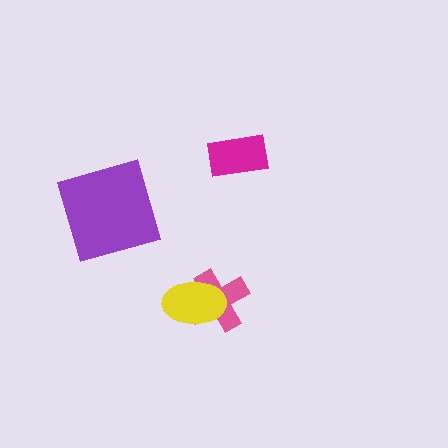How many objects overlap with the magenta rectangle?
0 objects overlap with the magenta rectangle.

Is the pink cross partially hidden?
Yes, it is partially covered by another shape.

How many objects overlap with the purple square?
0 objects overlap with the purple square.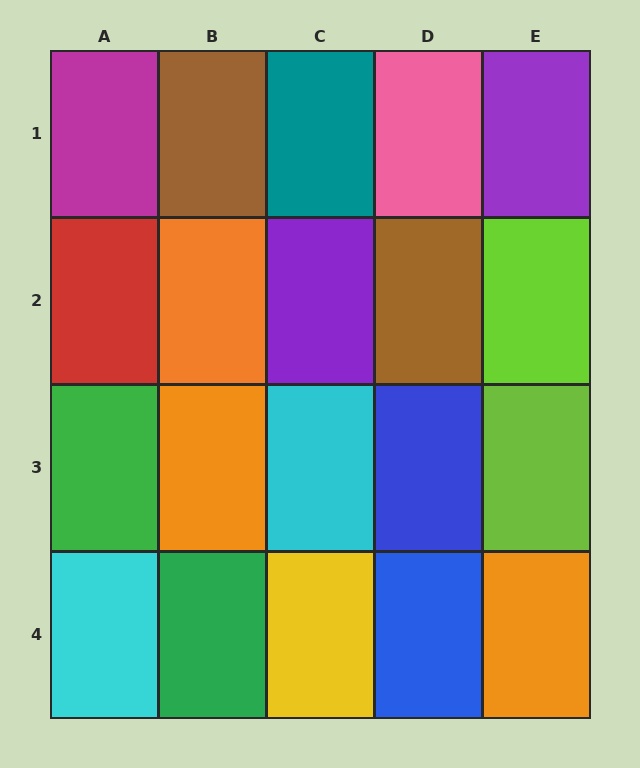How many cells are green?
2 cells are green.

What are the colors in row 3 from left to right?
Green, orange, cyan, blue, lime.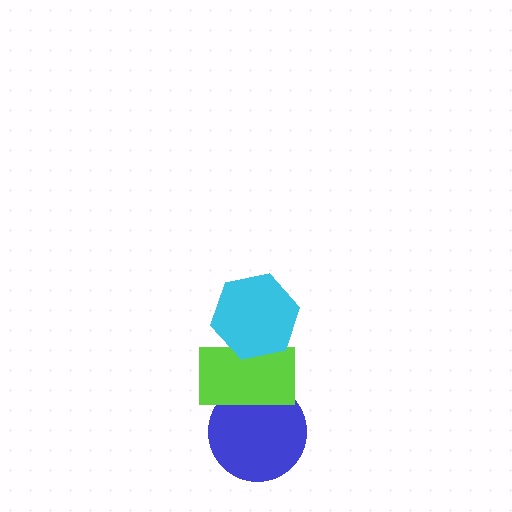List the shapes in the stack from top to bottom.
From top to bottom: the cyan hexagon, the lime rectangle, the blue circle.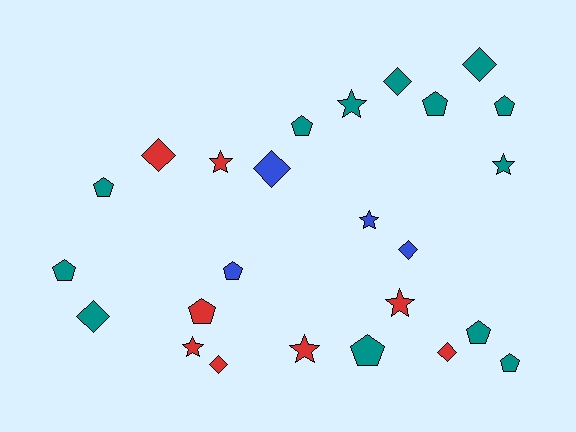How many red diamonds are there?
There are 3 red diamonds.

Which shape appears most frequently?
Pentagon, with 10 objects.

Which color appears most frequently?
Teal, with 13 objects.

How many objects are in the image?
There are 25 objects.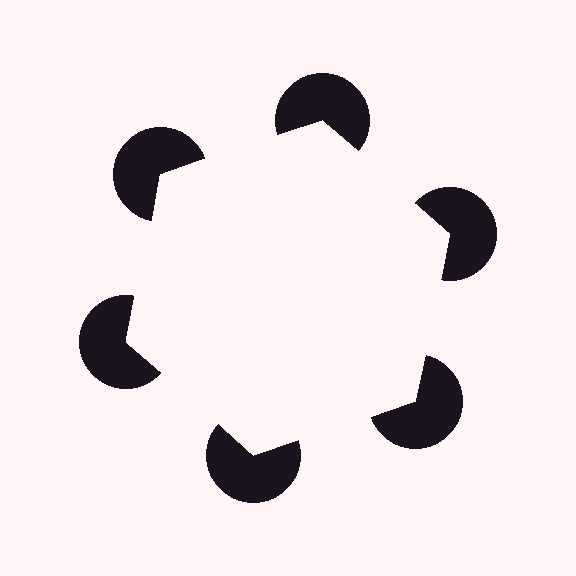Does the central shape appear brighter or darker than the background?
It typically appears slightly brighter than the background, even though no actual brightness change is drawn.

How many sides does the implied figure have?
6 sides.